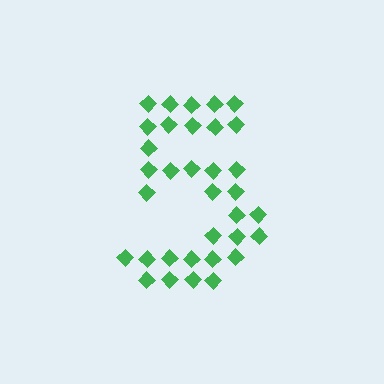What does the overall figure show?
The overall figure shows the digit 5.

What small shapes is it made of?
It is made of small diamonds.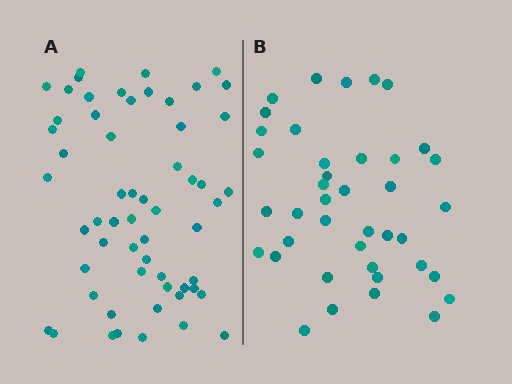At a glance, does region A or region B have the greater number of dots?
Region A (the left region) has more dots.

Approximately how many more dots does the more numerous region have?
Region A has approximately 20 more dots than region B.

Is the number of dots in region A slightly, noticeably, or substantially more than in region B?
Region A has substantially more. The ratio is roughly 1.4 to 1.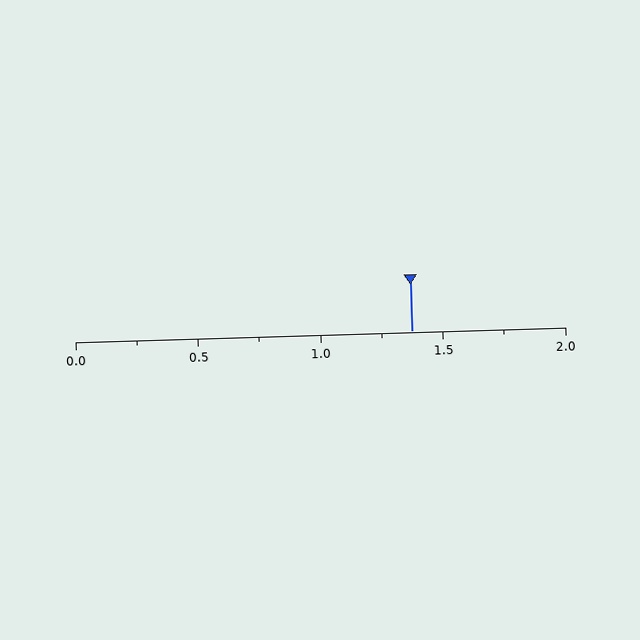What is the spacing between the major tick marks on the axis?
The major ticks are spaced 0.5 apart.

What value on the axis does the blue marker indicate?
The marker indicates approximately 1.38.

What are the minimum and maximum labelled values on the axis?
The axis runs from 0.0 to 2.0.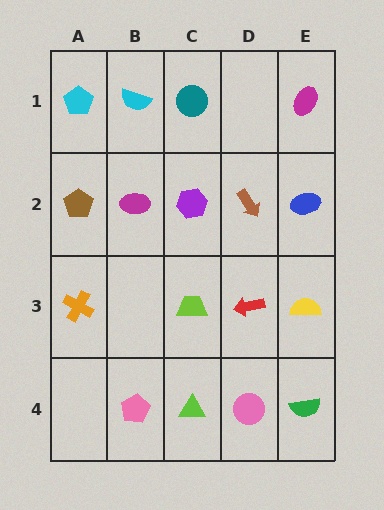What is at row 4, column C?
A lime triangle.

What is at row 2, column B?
A magenta ellipse.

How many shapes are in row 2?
5 shapes.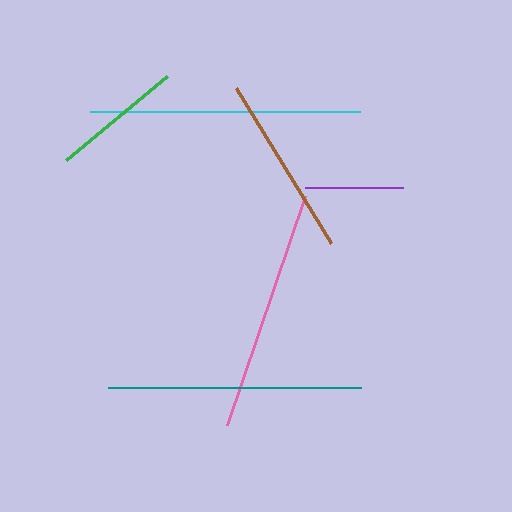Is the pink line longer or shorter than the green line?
The pink line is longer than the green line.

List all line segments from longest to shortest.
From longest to shortest: cyan, teal, pink, brown, green, purple.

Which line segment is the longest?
The cyan line is the longest at approximately 270 pixels.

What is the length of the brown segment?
The brown segment is approximately 182 pixels long.